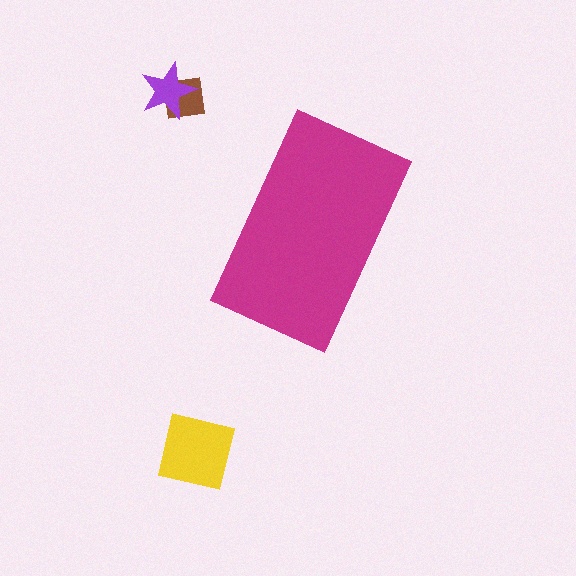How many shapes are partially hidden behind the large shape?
0 shapes are partially hidden.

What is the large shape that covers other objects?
A magenta rectangle.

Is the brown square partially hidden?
No, the brown square is fully visible.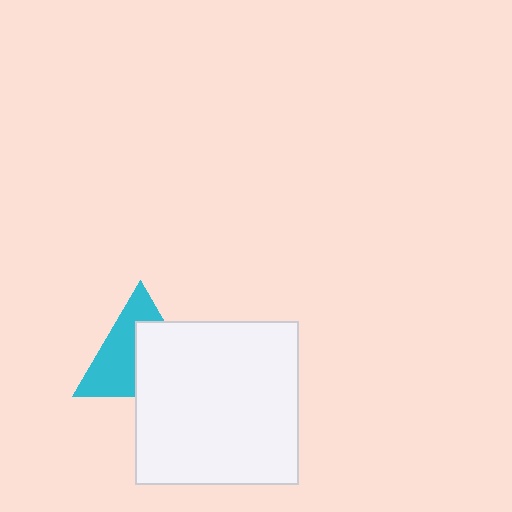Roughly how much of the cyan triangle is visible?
About half of it is visible (roughly 52%).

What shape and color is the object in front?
The object in front is a white square.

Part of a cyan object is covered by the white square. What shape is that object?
It is a triangle.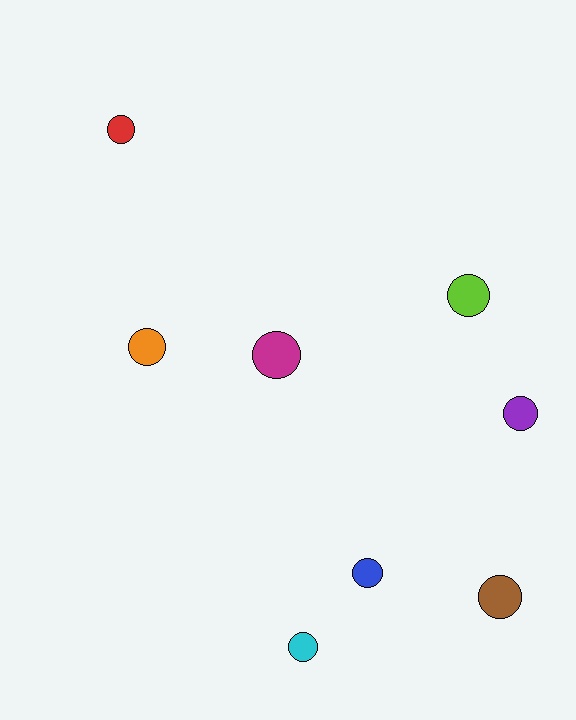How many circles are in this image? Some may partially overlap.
There are 8 circles.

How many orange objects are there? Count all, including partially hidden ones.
There is 1 orange object.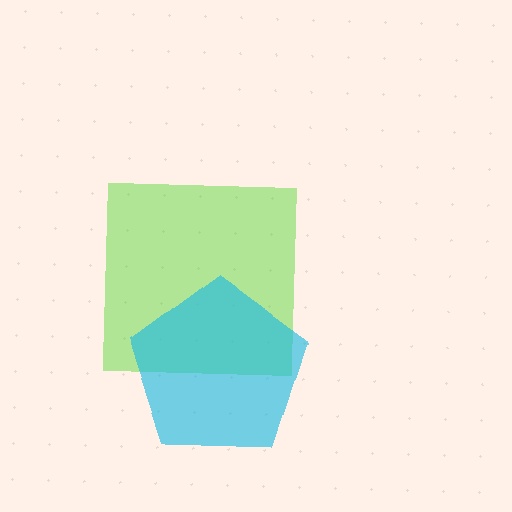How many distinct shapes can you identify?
There are 2 distinct shapes: a lime square, a cyan pentagon.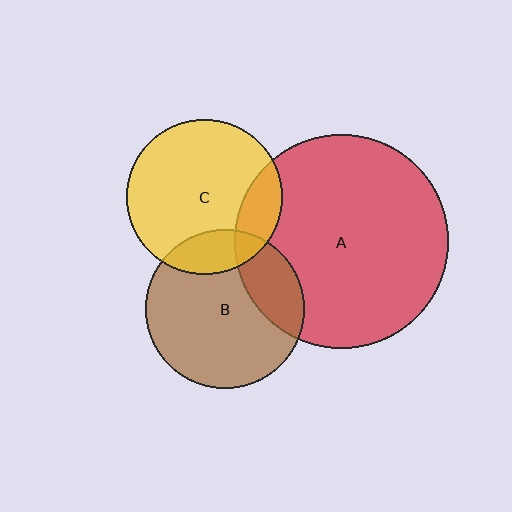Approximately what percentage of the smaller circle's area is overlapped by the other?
Approximately 15%.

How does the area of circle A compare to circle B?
Approximately 1.8 times.